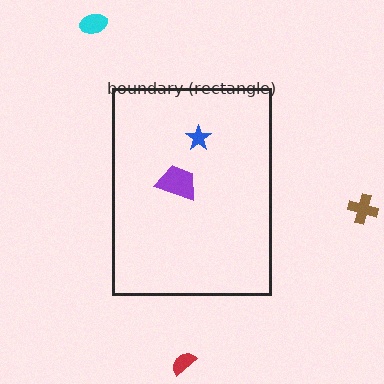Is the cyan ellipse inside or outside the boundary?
Outside.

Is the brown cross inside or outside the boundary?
Outside.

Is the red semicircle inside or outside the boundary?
Outside.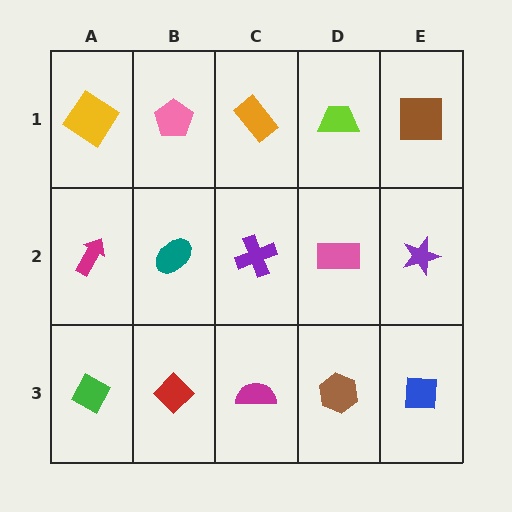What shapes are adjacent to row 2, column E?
A brown square (row 1, column E), a blue square (row 3, column E), a pink rectangle (row 2, column D).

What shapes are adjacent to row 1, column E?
A purple star (row 2, column E), a lime trapezoid (row 1, column D).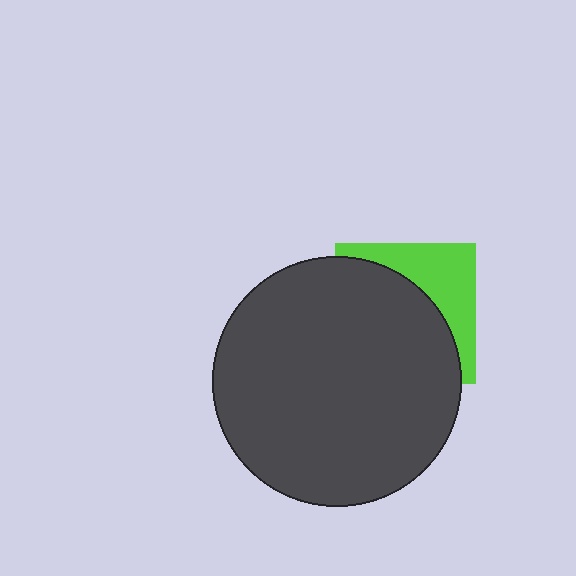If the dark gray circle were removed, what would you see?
You would see the complete lime square.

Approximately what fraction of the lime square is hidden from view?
Roughly 65% of the lime square is hidden behind the dark gray circle.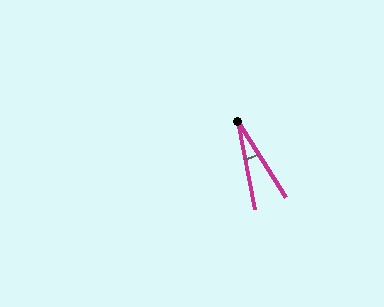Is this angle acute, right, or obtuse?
It is acute.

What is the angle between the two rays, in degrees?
Approximately 22 degrees.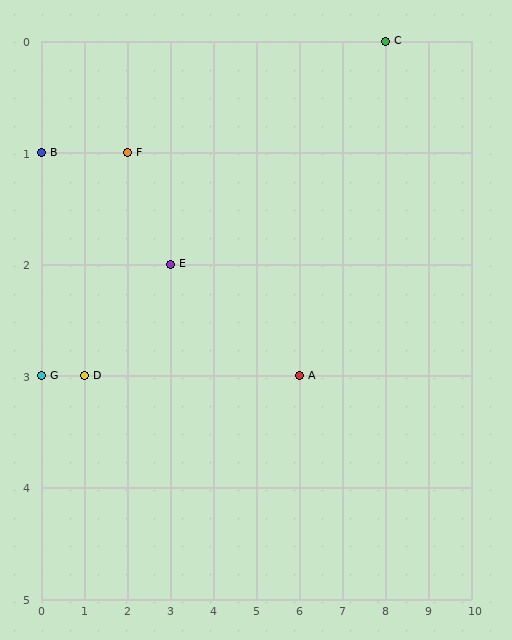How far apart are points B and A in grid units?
Points B and A are 6 columns and 2 rows apart (about 6.3 grid units diagonally).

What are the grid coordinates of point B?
Point B is at grid coordinates (0, 1).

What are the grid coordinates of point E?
Point E is at grid coordinates (3, 2).